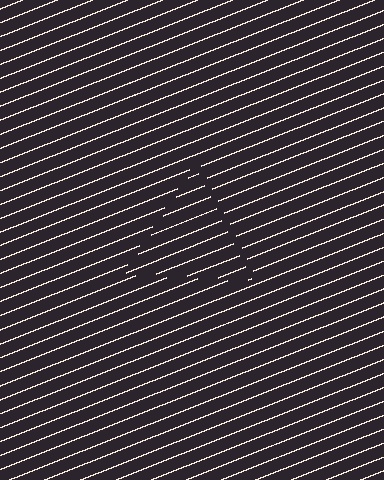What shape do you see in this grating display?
An illusory triangle. The interior of the shape contains the same grating, shifted by half a period — the contour is defined by the phase discontinuity where line-ends from the inner and outer gratings abut.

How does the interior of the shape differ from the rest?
The interior of the shape contains the same grating, shifted by half a period — the contour is defined by the phase discontinuity where line-ends from the inner and outer gratings abut.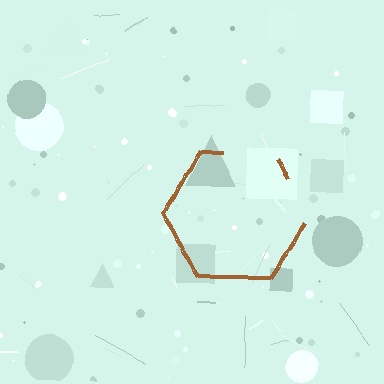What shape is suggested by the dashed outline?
The dashed outline suggests a hexagon.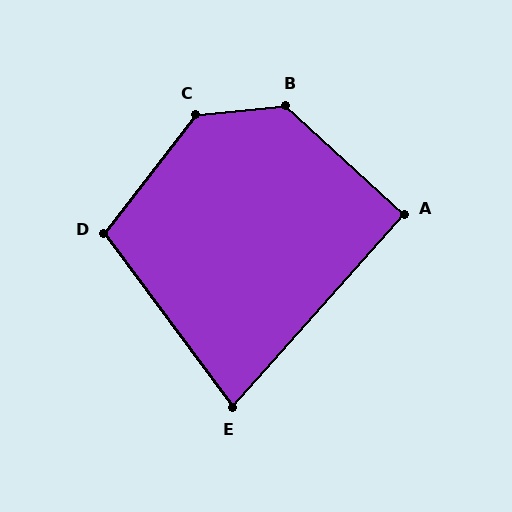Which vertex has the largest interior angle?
C, at approximately 134 degrees.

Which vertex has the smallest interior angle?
E, at approximately 78 degrees.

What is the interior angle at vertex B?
Approximately 131 degrees (obtuse).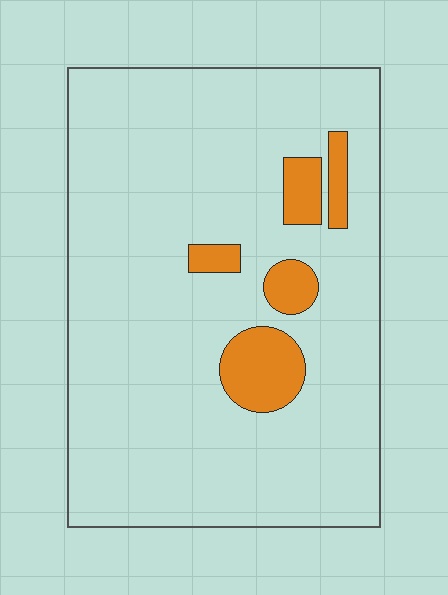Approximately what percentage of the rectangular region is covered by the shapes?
Approximately 10%.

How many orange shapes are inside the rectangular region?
5.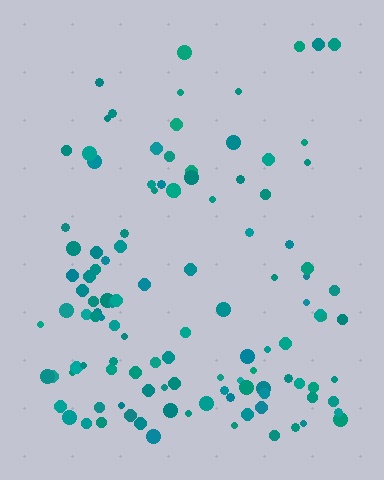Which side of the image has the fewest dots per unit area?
The top.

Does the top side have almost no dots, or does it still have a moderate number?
Still a moderate number, just noticeably fewer than the bottom.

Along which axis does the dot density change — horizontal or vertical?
Vertical.